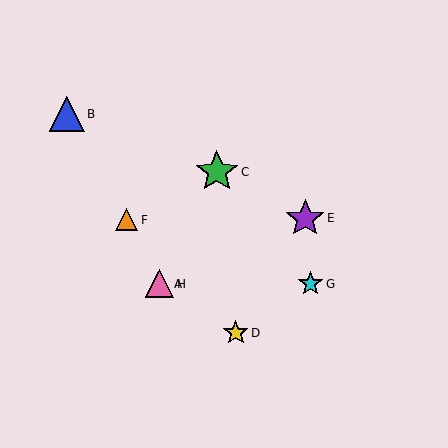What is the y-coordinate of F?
Object F is at y≈220.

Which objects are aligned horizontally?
Objects A, G, H are aligned horizontally.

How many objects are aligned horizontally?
3 objects (A, G, H) are aligned horizontally.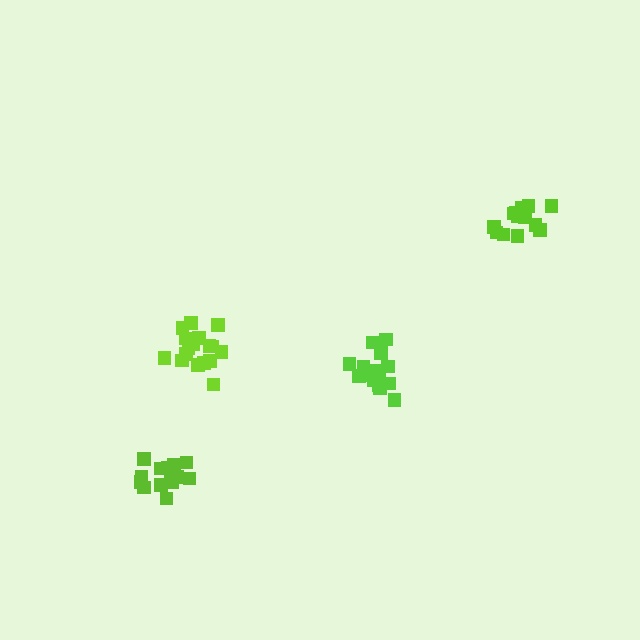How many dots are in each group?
Group 1: 15 dots, Group 2: 15 dots, Group 3: 17 dots, Group 4: 13 dots (60 total).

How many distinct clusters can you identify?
There are 4 distinct clusters.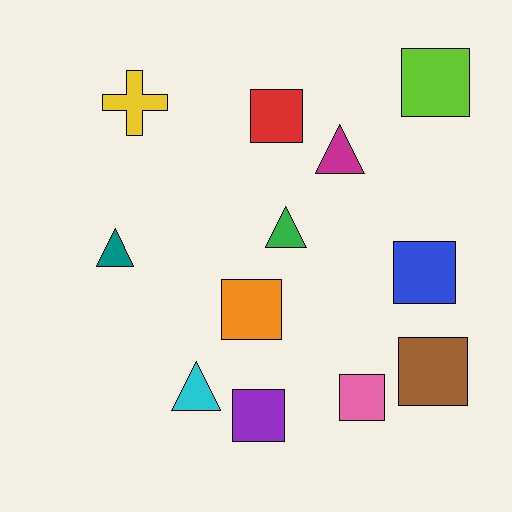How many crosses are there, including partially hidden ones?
There is 1 cross.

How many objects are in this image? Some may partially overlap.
There are 12 objects.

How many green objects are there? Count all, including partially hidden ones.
There is 1 green object.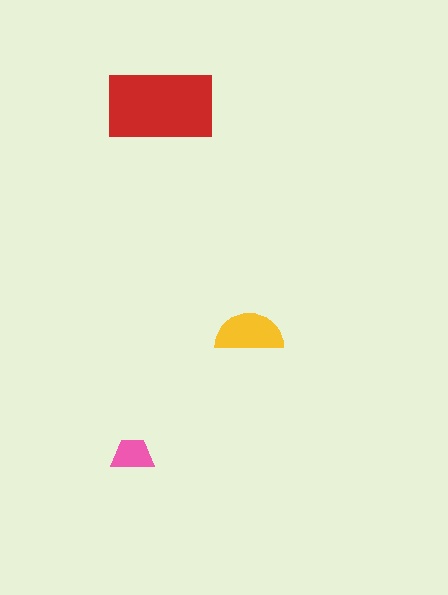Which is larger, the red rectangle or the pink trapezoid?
The red rectangle.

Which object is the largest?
The red rectangle.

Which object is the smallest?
The pink trapezoid.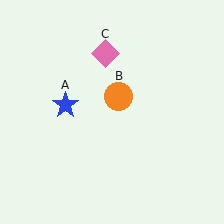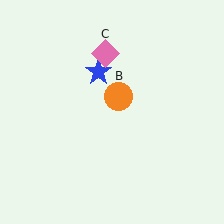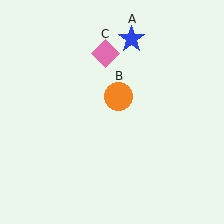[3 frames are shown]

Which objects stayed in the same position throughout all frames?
Orange circle (object B) and pink diamond (object C) remained stationary.